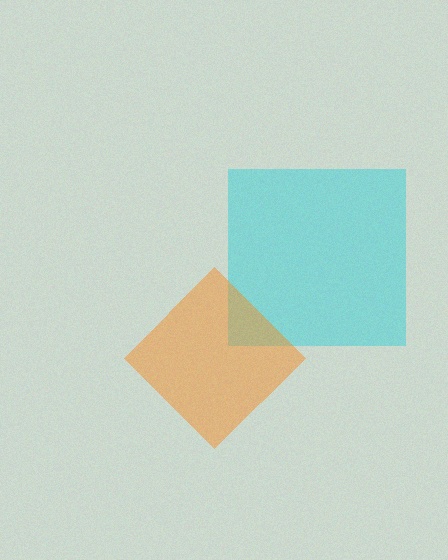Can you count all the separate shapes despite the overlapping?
Yes, there are 2 separate shapes.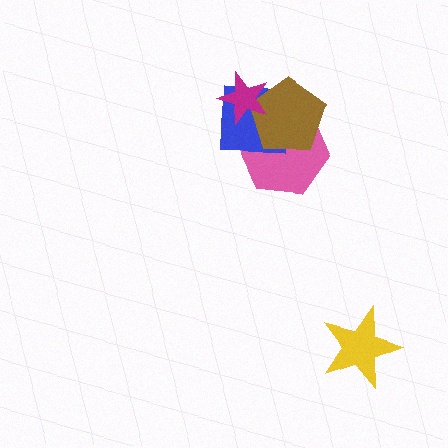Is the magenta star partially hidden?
No, no other shape covers it.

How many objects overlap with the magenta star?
3 objects overlap with the magenta star.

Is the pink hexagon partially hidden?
Yes, it is partially covered by another shape.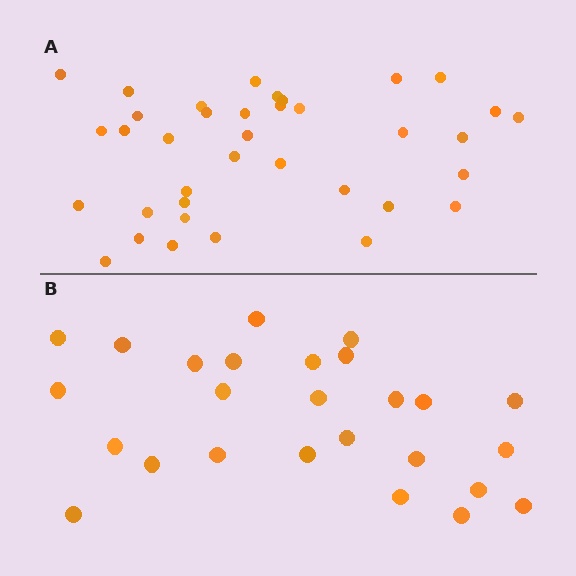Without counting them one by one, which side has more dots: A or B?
Region A (the top region) has more dots.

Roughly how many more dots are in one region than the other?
Region A has roughly 12 or so more dots than region B.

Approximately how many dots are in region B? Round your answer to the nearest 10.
About 30 dots. (The exact count is 26, which rounds to 30.)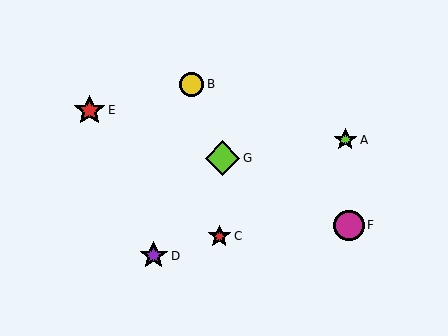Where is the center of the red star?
The center of the red star is at (219, 236).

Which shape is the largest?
The lime diamond (labeled G) is the largest.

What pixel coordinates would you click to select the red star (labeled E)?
Click at (89, 110) to select the red star E.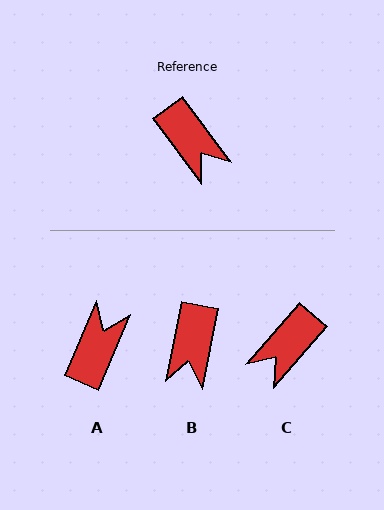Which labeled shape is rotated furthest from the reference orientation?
A, about 120 degrees away.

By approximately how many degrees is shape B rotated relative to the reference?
Approximately 48 degrees clockwise.